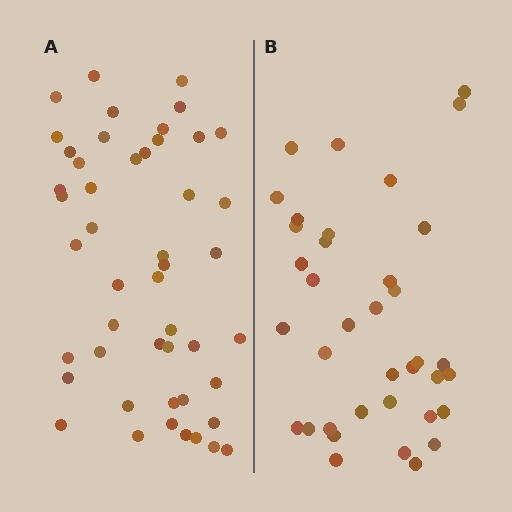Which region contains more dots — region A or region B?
Region A (the left region) has more dots.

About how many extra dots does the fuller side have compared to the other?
Region A has roughly 12 or so more dots than region B.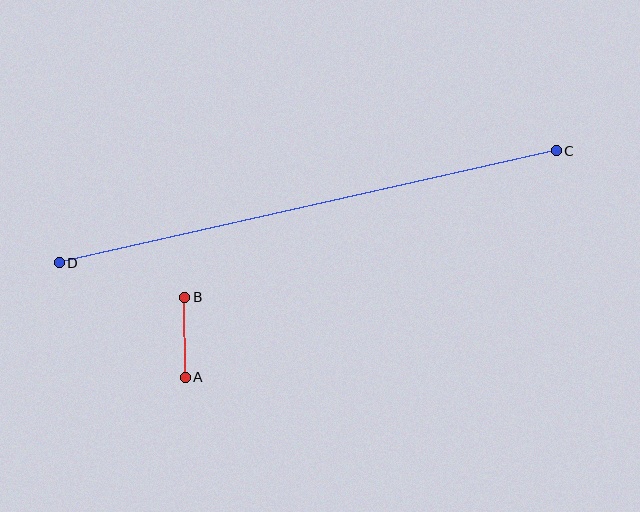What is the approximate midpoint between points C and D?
The midpoint is at approximately (308, 207) pixels.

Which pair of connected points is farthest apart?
Points C and D are farthest apart.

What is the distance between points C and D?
The distance is approximately 509 pixels.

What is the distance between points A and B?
The distance is approximately 80 pixels.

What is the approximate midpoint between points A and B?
The midpoint is at approximately (185, 337) pixels.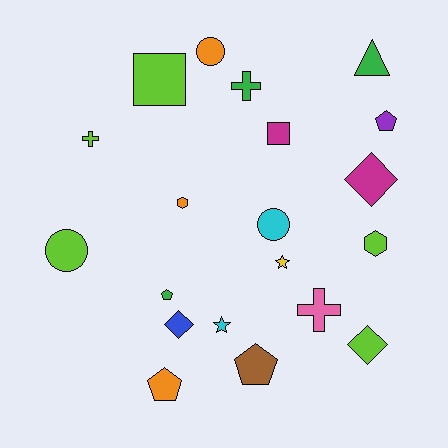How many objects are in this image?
There are 20 objects.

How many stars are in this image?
There are 2 stars.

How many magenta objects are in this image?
There are 2 magenta objects.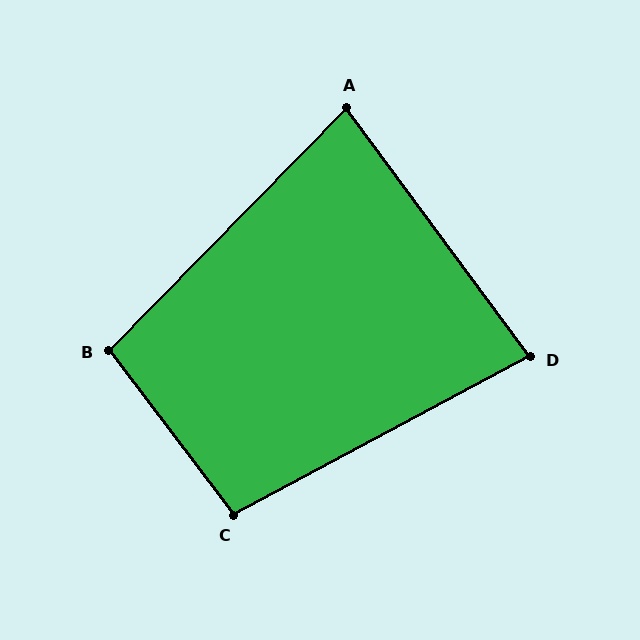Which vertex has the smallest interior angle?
A, at approximately 81 degrees.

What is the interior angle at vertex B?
Approximately 98 degrees (obtuse).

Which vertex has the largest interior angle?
C, at approximately 99 degrees.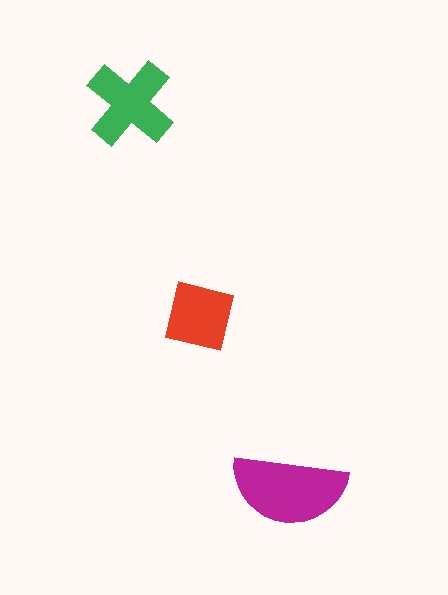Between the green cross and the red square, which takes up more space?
The green cross.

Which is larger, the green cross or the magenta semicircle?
The magenta semicircle.